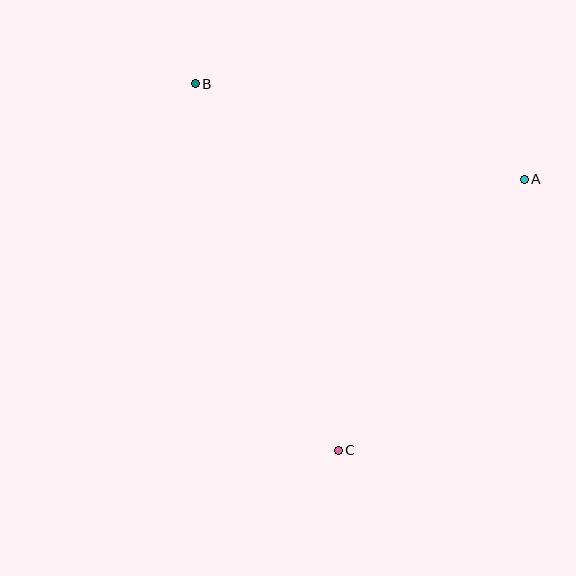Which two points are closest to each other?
Points A and C are closest to each other.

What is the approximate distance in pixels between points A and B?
The distance between A and B is approximately 342 pixels.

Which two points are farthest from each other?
Points B and C are farthest from each other.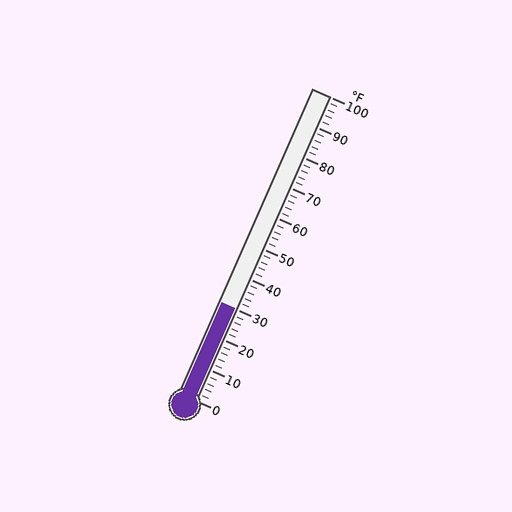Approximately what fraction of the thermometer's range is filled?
The thermometer is filled to approximately 30% of its range.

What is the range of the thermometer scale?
The thermometer scale ranges from 0°F to 100°F.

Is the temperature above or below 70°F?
The temperature is below 70°F.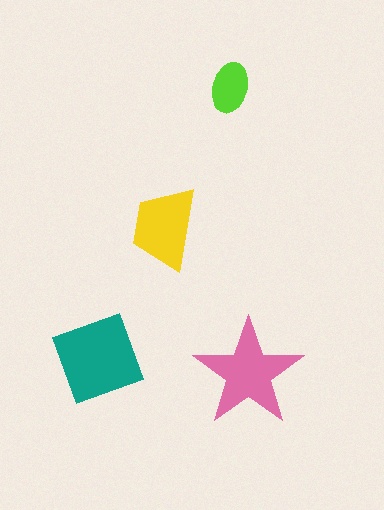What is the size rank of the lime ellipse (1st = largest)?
4th.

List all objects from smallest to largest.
The lime ellipse, the yellow trapezoid, the pink star, the teal diamond.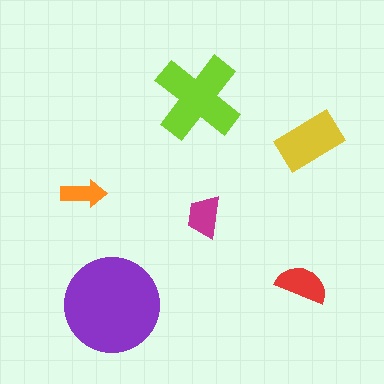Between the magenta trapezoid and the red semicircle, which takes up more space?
The red semicircle.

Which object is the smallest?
The orange arrow.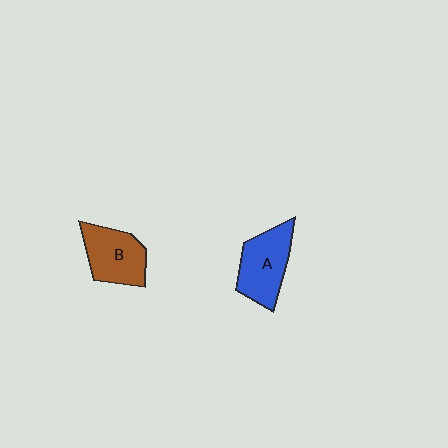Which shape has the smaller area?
Shape B (brown).